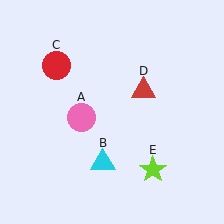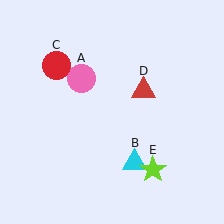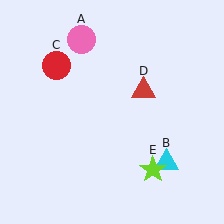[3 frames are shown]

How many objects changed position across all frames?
2 objects changed position: pink circle (object A), cyan triangle (object B).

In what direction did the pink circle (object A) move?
The pink circle (object A) moved up.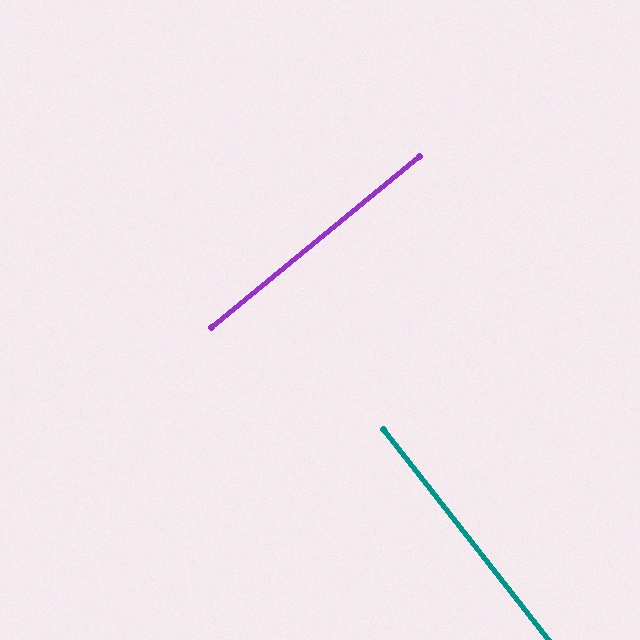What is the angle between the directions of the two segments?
Approximately 89 degrees.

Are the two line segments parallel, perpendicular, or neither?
Perpendicular — they meet at approximately 89°.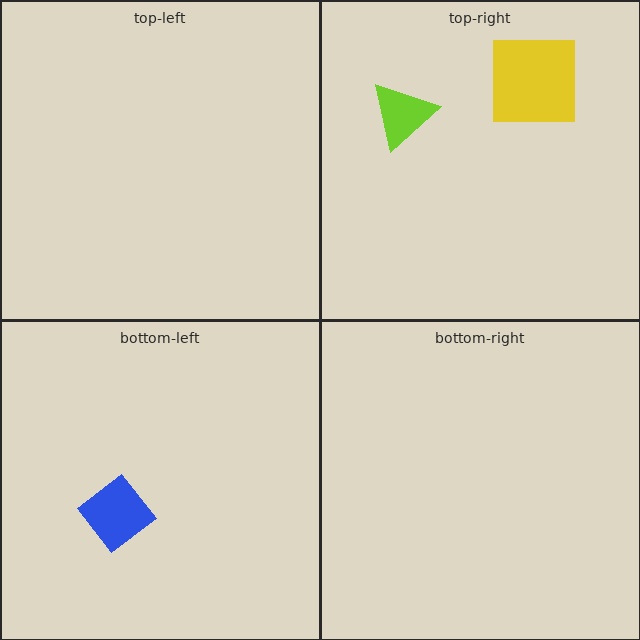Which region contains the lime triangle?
The top-right region.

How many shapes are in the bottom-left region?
1.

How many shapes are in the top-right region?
2.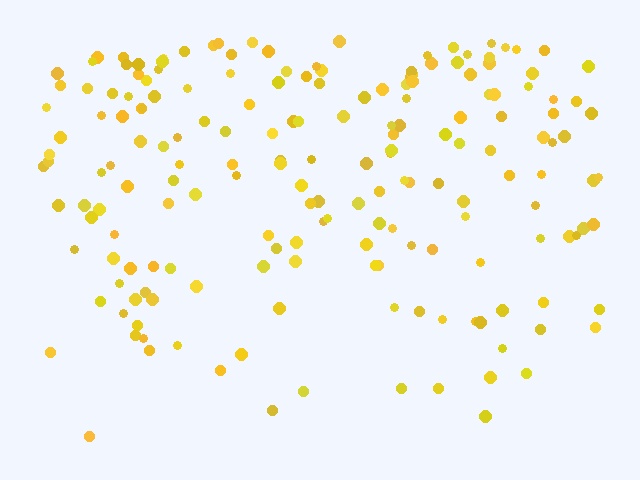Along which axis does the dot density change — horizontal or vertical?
Vertical.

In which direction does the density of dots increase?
From bottom to top, with the top side densest.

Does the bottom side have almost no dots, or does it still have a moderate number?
Still a moderate number, just noticeably fewer than the top.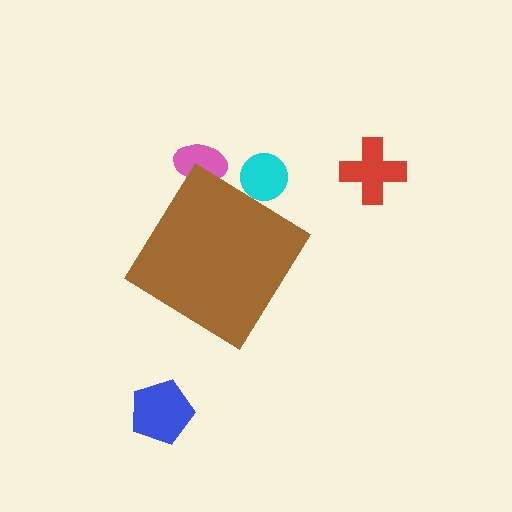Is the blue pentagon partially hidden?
No, the blue pentagon is fully visible.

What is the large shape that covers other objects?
A brown diamond.